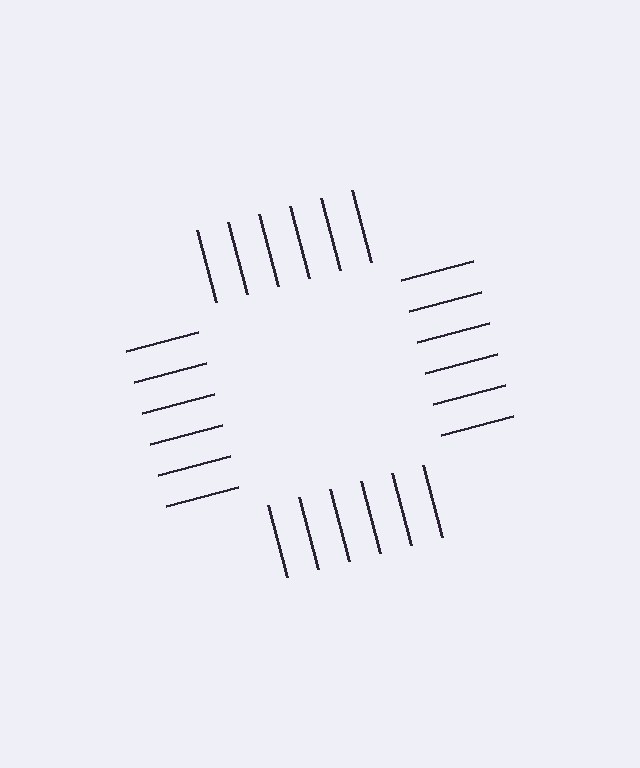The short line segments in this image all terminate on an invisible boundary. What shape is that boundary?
An illusory square — the line segments terminate on its edges but no continuous stroke is drawn.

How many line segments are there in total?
24 — 6 along each of the 4 edges.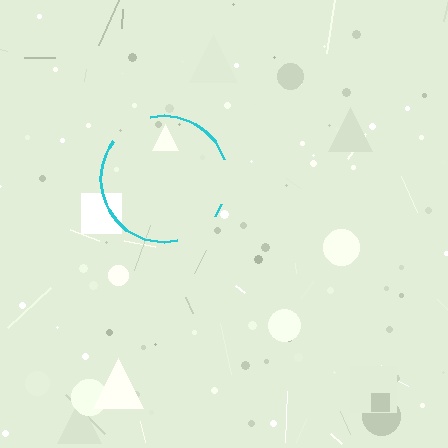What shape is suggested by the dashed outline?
The dashed outline suggests a circle.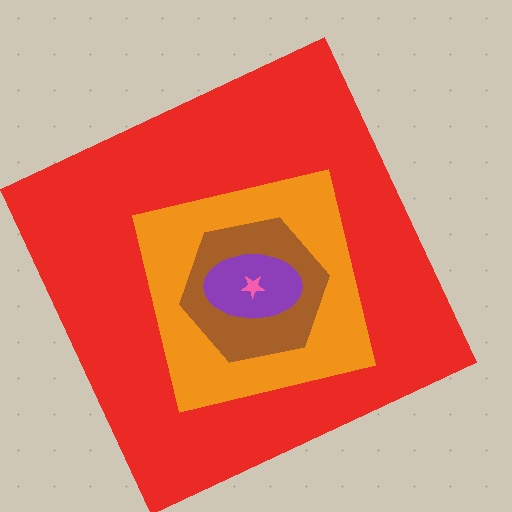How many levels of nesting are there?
5.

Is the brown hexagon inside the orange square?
Yes.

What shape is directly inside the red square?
The orange square.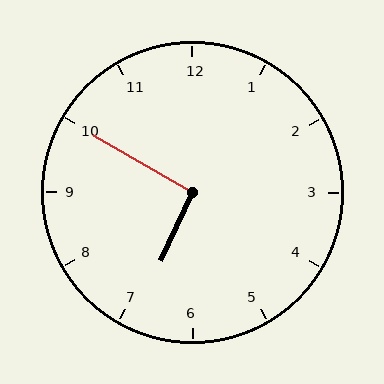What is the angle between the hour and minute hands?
Approximately 95 degrees.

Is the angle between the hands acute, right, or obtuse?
It is right.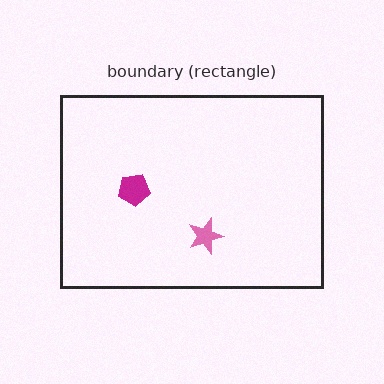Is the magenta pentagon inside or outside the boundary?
Inside.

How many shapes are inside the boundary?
2 inside, 0 outside.